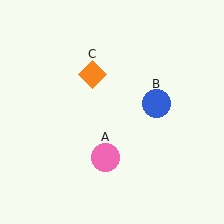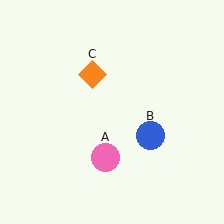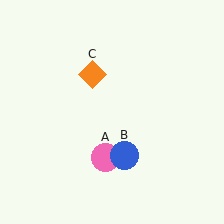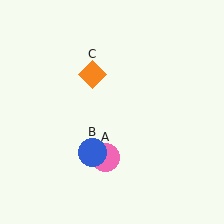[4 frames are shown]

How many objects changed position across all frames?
1 object changed position: blue circle (object B).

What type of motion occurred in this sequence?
The blue circle (object B) rotated clockwise around the center of the scene.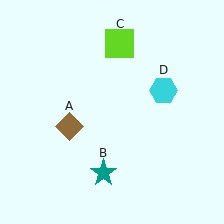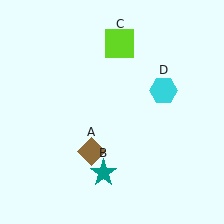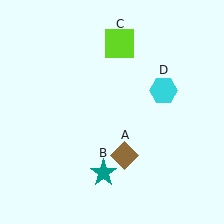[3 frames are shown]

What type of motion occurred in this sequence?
The brown diamond (object A) rotated counterclockwise around the center of the scene.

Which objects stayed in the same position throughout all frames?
Teal star (object B) and lime square (object C) and cyan hexagon (object D) remained stationary.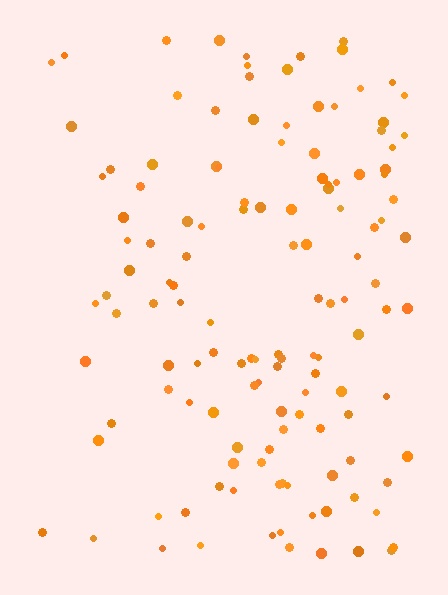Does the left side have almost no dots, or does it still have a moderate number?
Still a moderate number, just noticeably fewer than the right.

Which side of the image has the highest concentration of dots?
The right.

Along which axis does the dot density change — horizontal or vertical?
Horizontal.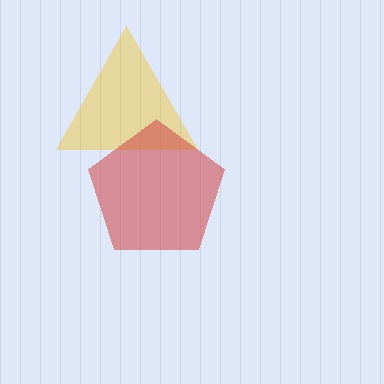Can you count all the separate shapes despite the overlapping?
Yes, there are 2 separate shapes.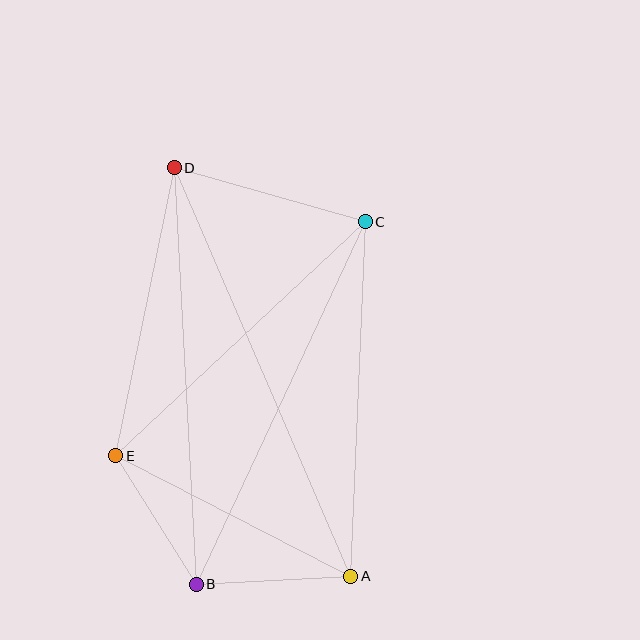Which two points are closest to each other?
Points B and E are closest to each other.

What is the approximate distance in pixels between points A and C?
The distance between A and C is approximately 355 pixels.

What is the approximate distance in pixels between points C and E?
The distance between C and E is approximately 342 pixels.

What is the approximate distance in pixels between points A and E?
The distance between A and E is approximately 264 pixels.